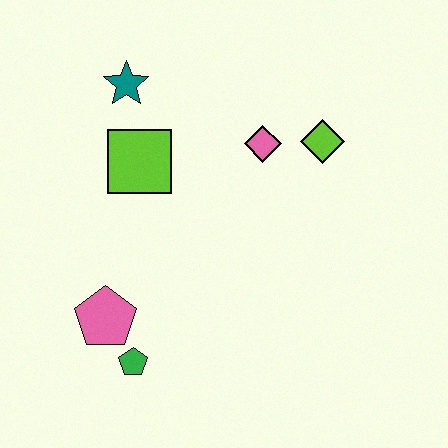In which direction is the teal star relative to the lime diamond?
The teal star is to the left of the lime diamond.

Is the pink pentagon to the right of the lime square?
No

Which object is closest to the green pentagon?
The pink pentagon is closest to the green pentagon.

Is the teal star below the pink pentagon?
No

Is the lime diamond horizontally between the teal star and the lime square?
No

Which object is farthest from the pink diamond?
The green pentagon is farthest from the pink diamond.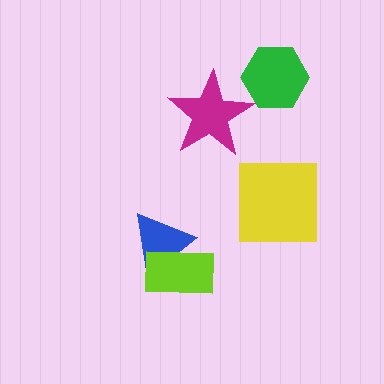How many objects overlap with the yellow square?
0 objects overlap with the yellow square.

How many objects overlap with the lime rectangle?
1 object overlaps with the lime rectangle.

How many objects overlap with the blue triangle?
1 object overlaps with the blue triangle.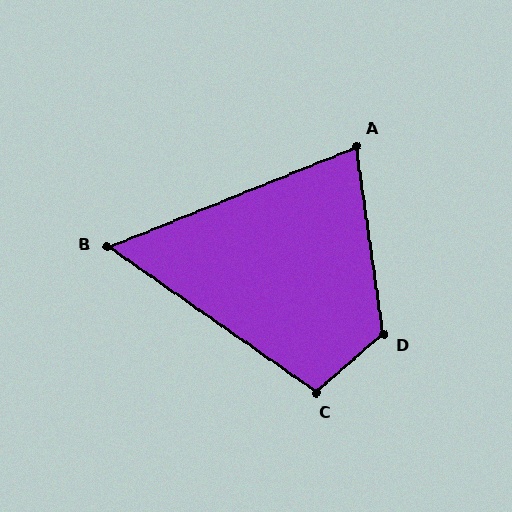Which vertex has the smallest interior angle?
B, at approximately 57 degrees.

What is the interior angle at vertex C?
Approximately 104 degrees (obtuse).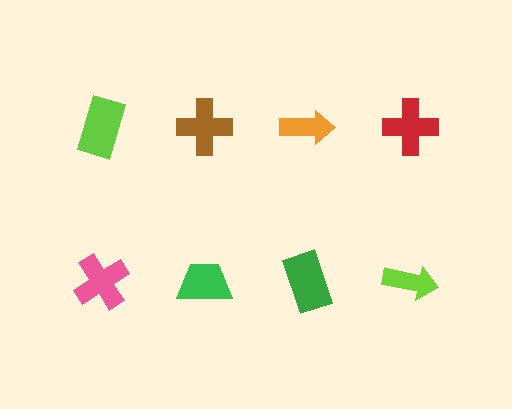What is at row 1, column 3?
An orange arrow.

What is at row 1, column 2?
A brown cross.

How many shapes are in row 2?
4 shapes.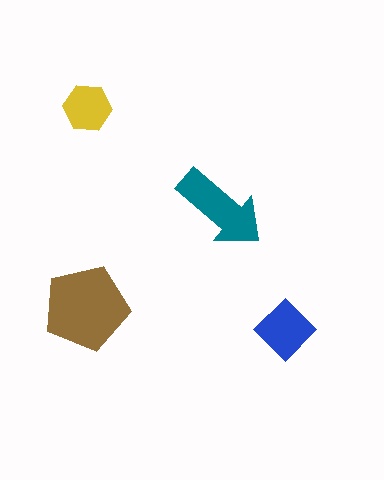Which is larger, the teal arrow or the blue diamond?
The teal arrow.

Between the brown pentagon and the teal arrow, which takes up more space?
The brown pentagon.